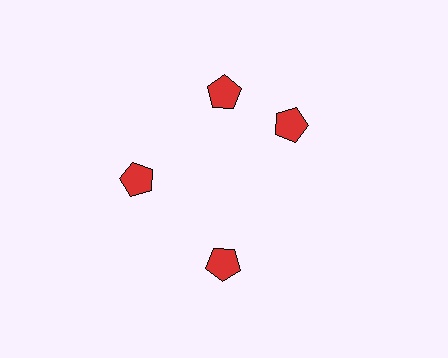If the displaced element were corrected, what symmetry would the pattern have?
It would have 4-fold rotational symmetry — the pattern would map onto itself every 90 degrees.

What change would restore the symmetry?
The symmetry would be restored by rotating it back into even spacing with its neighbors so that all 4 pentagons sit at equal angles and equal distance from the center.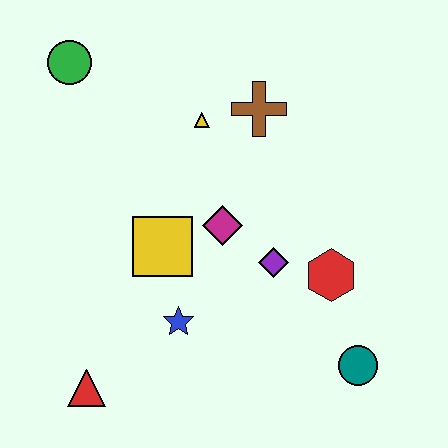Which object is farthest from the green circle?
The teal circle is farthest from the green circle.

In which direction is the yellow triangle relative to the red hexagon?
The yellow triangle is above the red hexagon.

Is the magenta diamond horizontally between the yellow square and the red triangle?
No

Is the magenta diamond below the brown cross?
Yes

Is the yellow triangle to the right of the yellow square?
Yes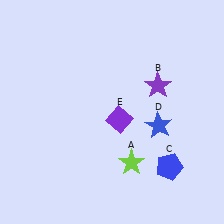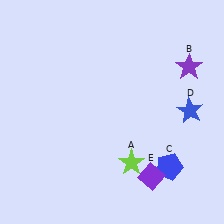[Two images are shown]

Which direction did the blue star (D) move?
The blue star (D) moved right.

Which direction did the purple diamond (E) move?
The purple diamond (E) moved down.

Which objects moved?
The objects that moved are: the purple star (B), the blue star (D), the purple diamond (E).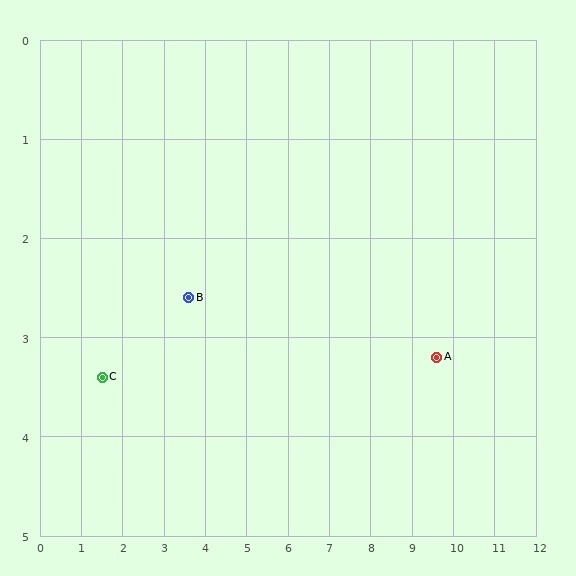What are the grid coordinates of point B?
Point B is at approximately (3.6, 2.6).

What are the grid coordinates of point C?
Point C is at approximately (1.5, 3.4).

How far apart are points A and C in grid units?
Points A and C are about 8.1 grid units apart.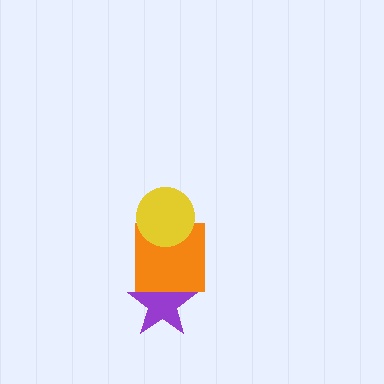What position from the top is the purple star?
The purple star is 3rd from the top.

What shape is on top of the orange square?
The yellow circle is on top of the orange square.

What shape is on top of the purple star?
The orange square is on top of the purple star.